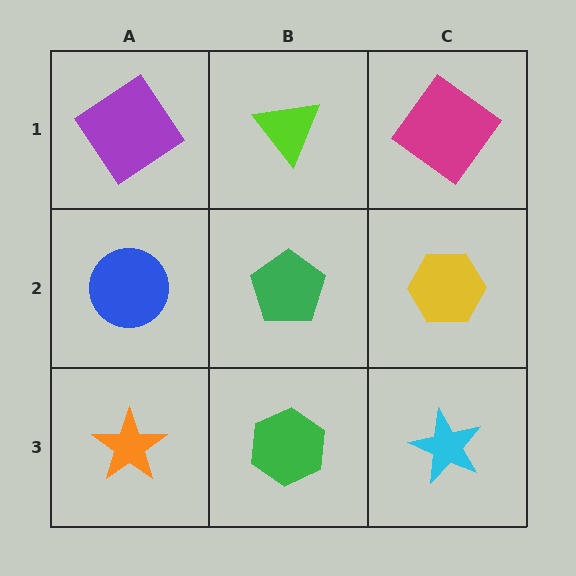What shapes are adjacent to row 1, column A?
A blue circle (row 2, column A), a lime triangle (row 1, column B).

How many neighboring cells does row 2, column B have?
4.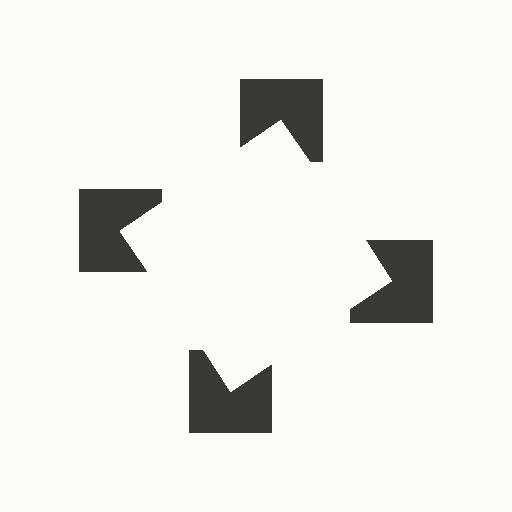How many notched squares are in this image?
There are 4 — one at each vertex of the illusory square.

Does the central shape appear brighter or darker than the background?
It typically appears slightly brighter than the background, even though no actual brightness change is drawn.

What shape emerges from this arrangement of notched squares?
An illusory square — its edges are inferred from the aligned wedge cuts in the notched squares, not physically drawn.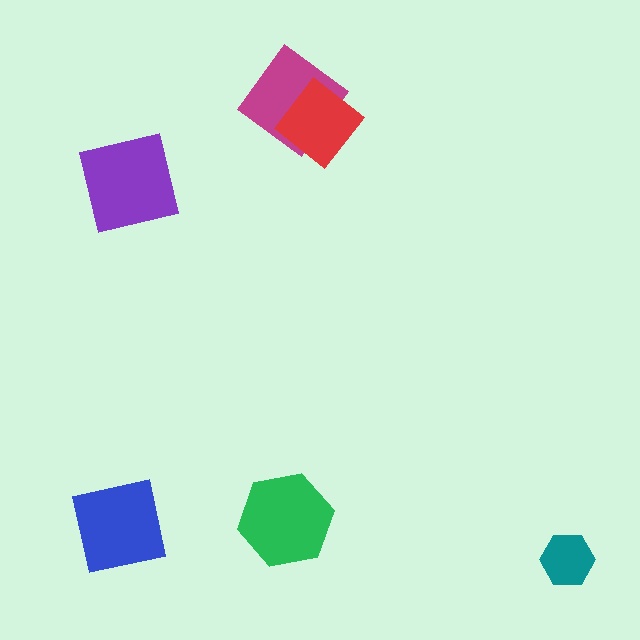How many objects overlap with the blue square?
0 objects overlap with the blue square.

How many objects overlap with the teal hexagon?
0 objects overlap with the teal hexagon.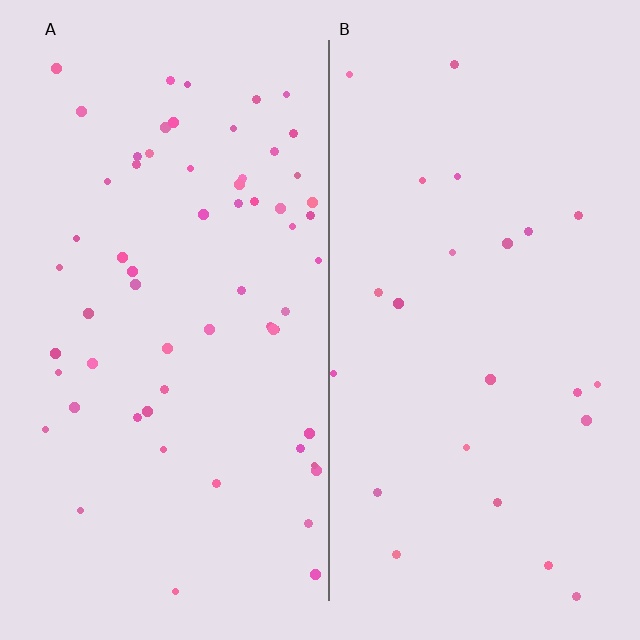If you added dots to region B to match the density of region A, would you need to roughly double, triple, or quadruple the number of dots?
Approximately triple.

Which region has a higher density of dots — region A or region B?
A (the left).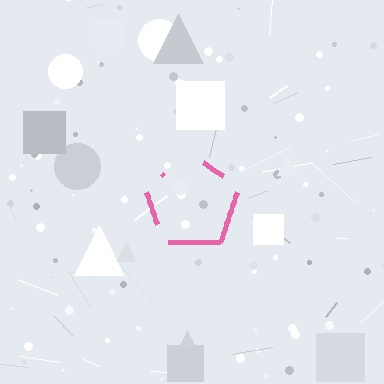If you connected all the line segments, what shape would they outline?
They would outline a pentagon.